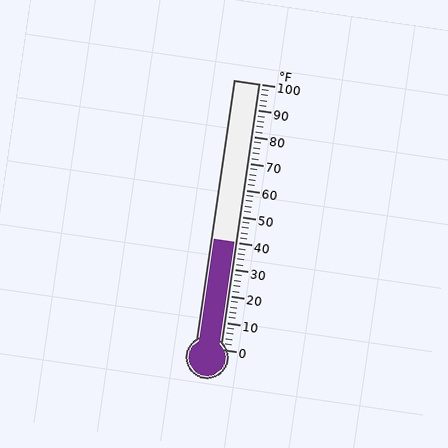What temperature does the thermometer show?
The thermometer shows approximately 40°F.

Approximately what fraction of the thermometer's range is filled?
The thermometer is filled to approximately 40% of its range.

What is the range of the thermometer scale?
The thermometer scale ranges from 0°F to 100°F.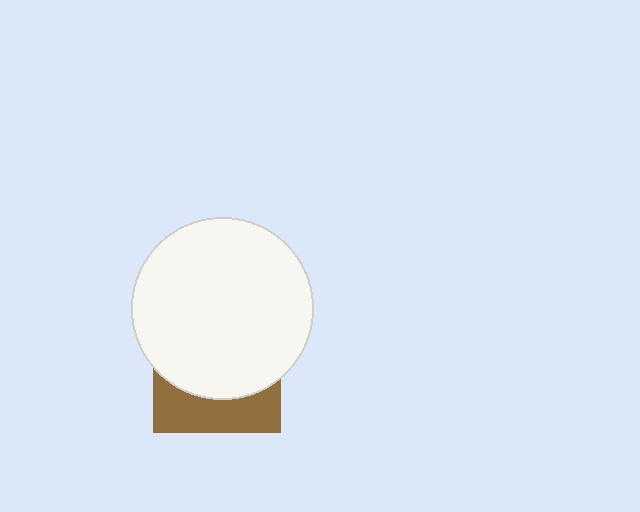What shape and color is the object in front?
The object in front is a white circle.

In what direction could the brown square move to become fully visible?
The brown square could move down. That would shift it out from behind the white circle entirely.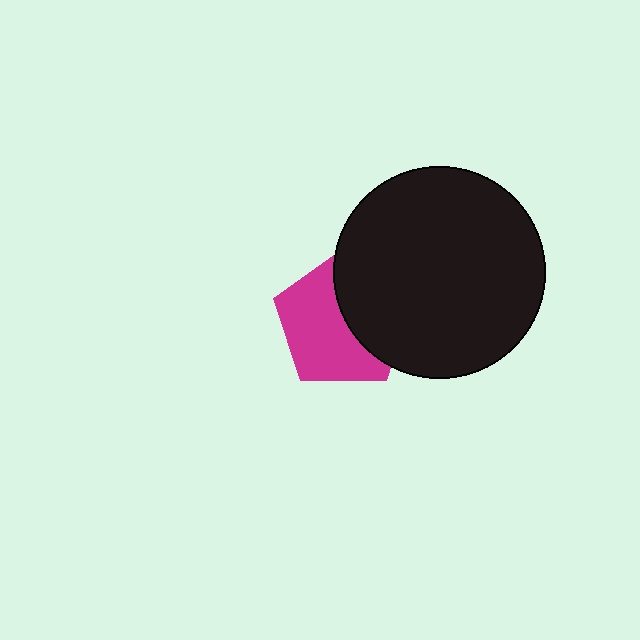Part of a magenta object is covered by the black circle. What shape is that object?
It is a pentagon.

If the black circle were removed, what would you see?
You would see the complete magenta pentagon.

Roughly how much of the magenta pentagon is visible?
About half of it is visible (roughly 58%).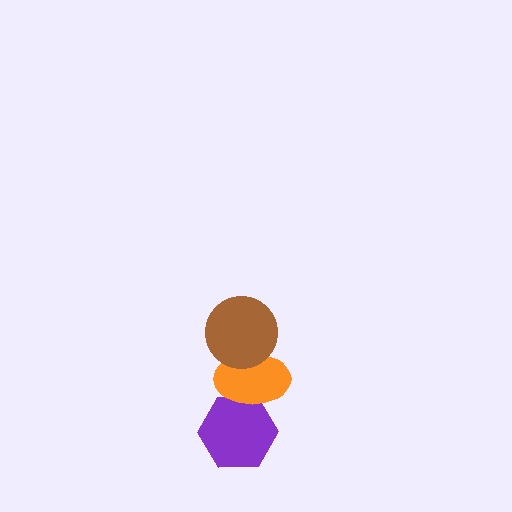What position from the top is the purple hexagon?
The purple hexagon is 3rd from the top.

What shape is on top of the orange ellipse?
The brown circle is on top of the orange ellipse.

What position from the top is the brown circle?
The brown circle is 1st from the top.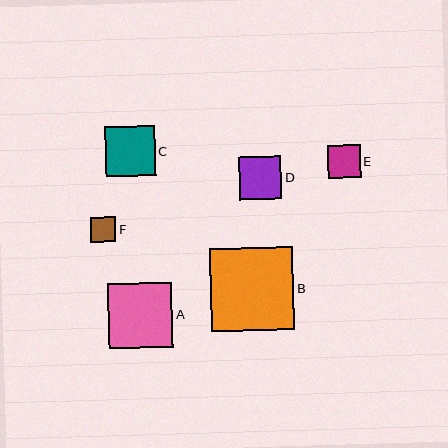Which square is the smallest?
Square F is the smallest with a size of approximately 25 pixels.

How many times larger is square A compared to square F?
Square A is approximately 2.6 times the size of square F.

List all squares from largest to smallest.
From largest to smallest: B, A, C, D, E, F.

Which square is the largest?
Square B is the largest with a size of approximately 83 pixels.